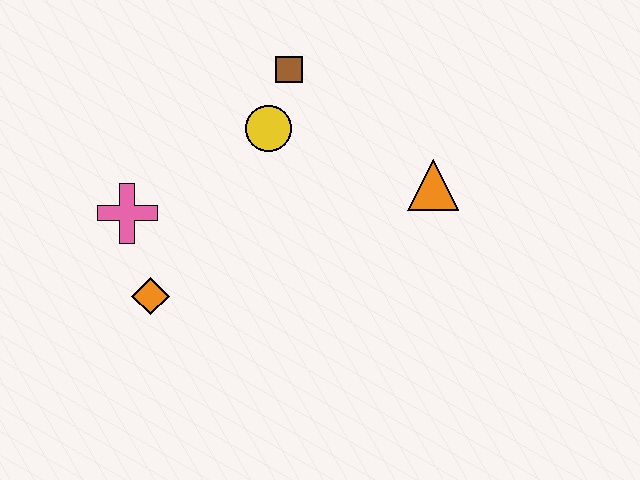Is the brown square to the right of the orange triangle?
No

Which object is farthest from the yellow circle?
The orange diamond is farthest from the yellow circle.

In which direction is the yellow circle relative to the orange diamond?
The yellow circle is above the orange diamond.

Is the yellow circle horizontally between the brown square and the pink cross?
Yes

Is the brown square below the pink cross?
No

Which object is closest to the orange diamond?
The pink cross is closest to the orange diamond.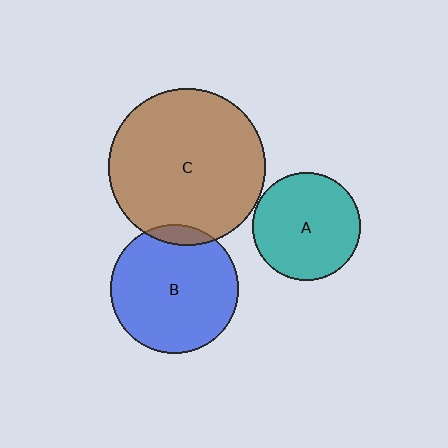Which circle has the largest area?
Circle C (brown).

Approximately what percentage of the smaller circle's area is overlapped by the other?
Approximately 10%.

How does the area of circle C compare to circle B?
Approximately 1.5 times.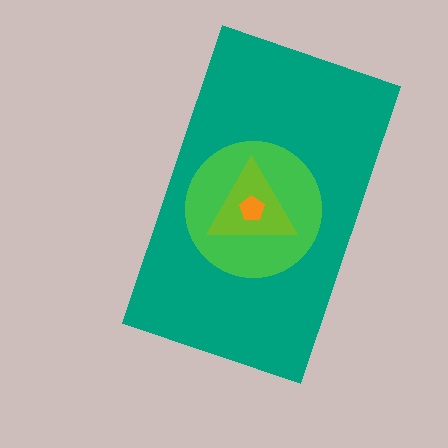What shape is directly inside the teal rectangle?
The green circle.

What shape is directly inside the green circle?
The lime triangle.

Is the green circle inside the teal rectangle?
Yes.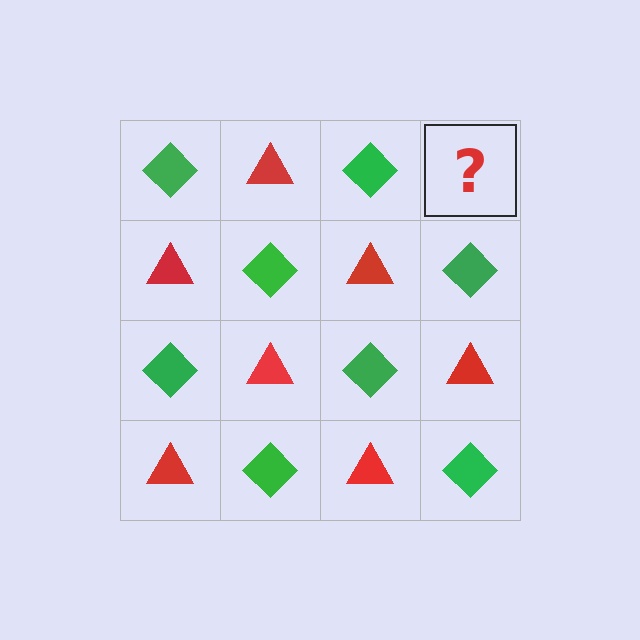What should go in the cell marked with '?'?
The missing cell should contain a red triangle.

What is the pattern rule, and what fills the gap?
The rule is that it alternates green diamond and red triangle in a checkerboard pattern. The gap should be filled with a red triangle.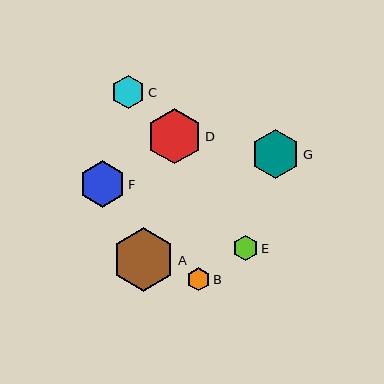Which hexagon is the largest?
Hexagon A is the largest with a size of approximately 63 pixels.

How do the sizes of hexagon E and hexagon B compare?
Hexagon E and hexagon B are approximately the same size.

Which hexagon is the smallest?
Hexagon B is the smallest with a size of approximately 23 pixels.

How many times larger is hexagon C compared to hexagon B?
Hexagon C is approximately 1.5 times the size of hexagon B.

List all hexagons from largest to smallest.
From largest to smallest: A, D, G, F, C, E, B.